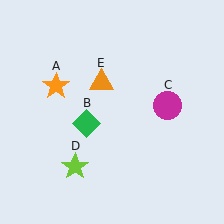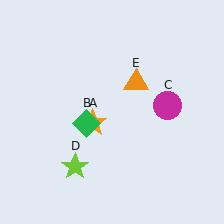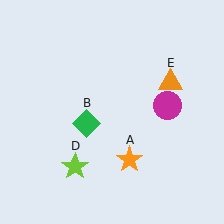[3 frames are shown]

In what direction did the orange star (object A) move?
The orange star (object A) moved down and to the right.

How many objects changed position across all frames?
2 objects changed position: orange star (object A), orange triangle (object E).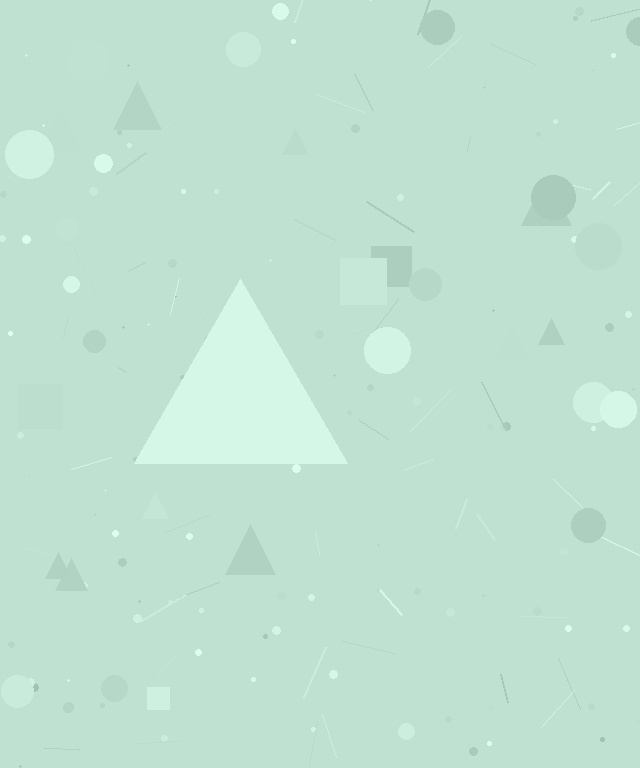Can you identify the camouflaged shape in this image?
The camouflaged shape is a triangle.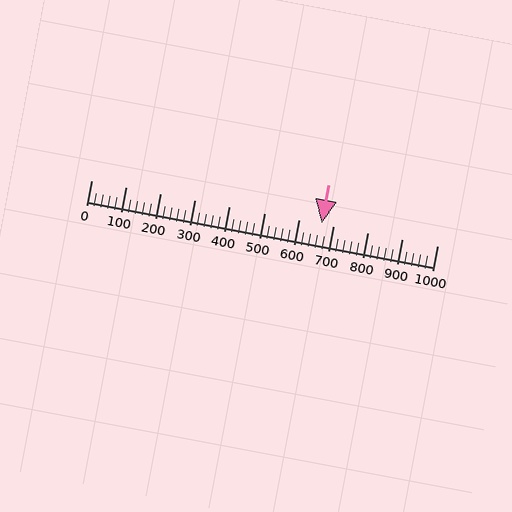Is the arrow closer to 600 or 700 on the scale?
The arrow is closer to 700.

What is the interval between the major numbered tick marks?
The major tick marks are spaced 100 units apart.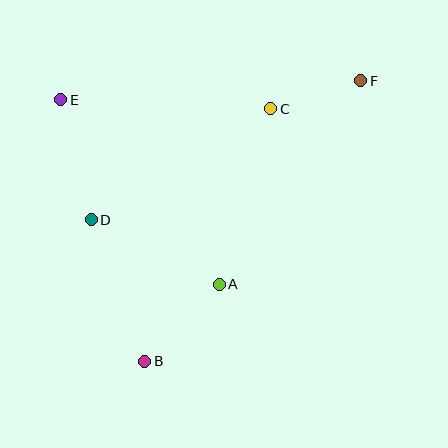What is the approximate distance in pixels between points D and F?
The distance between D and F is approximately 303 pixels.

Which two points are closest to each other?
Points C and F are closest to each other.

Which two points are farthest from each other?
Points B and F are farthest from each other.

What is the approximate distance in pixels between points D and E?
The distance between D and E is approximately 124 pixels.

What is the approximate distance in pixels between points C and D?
The distance between C and D is approximately 211 pixels.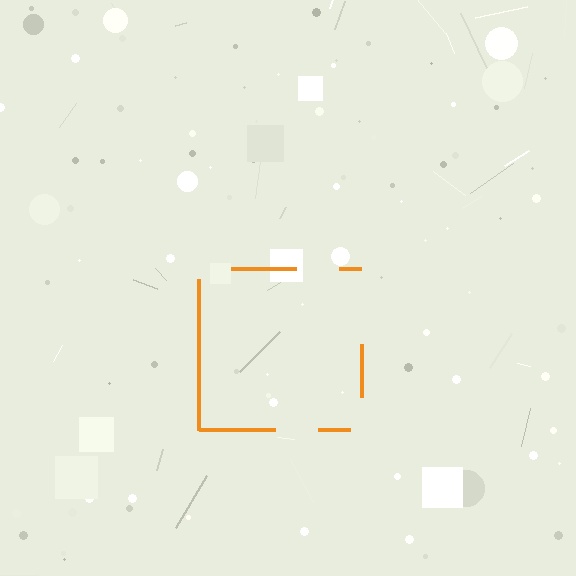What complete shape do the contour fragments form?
The contour fragments form a square.